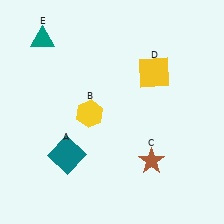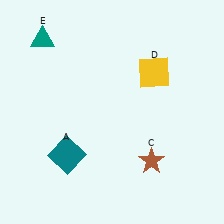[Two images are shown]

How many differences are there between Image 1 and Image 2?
There is 1 difference between the two images.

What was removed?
The yellow hexagon (B) was removed in Image 2.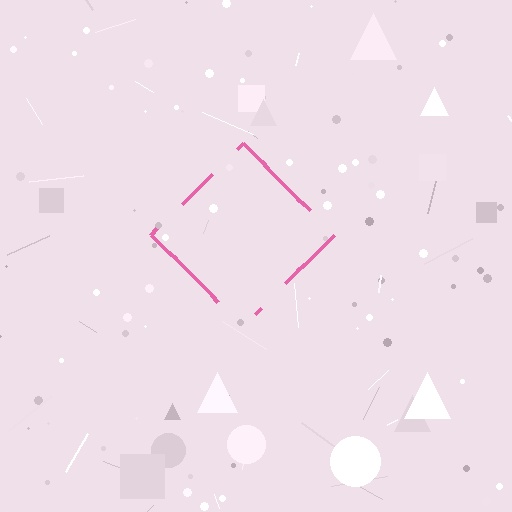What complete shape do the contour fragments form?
The contour fragments form a diamond.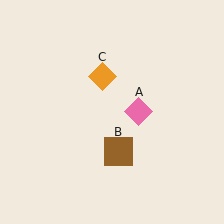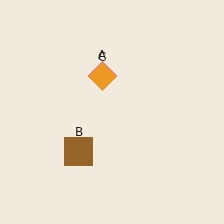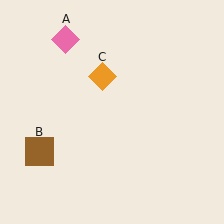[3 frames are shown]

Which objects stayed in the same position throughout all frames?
Orange diamond (object C) remained stationary.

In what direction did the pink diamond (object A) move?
The pink diamond (object A) moved up and to the left.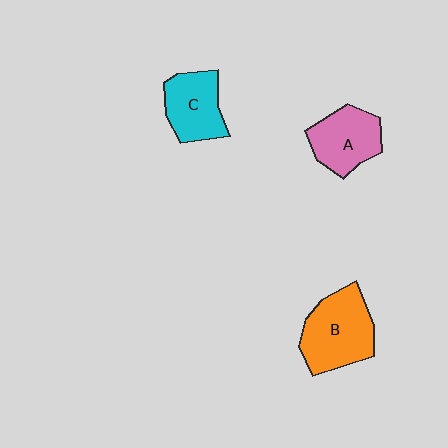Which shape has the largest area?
Shape B (orange).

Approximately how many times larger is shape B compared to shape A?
Approximately 1.3 times.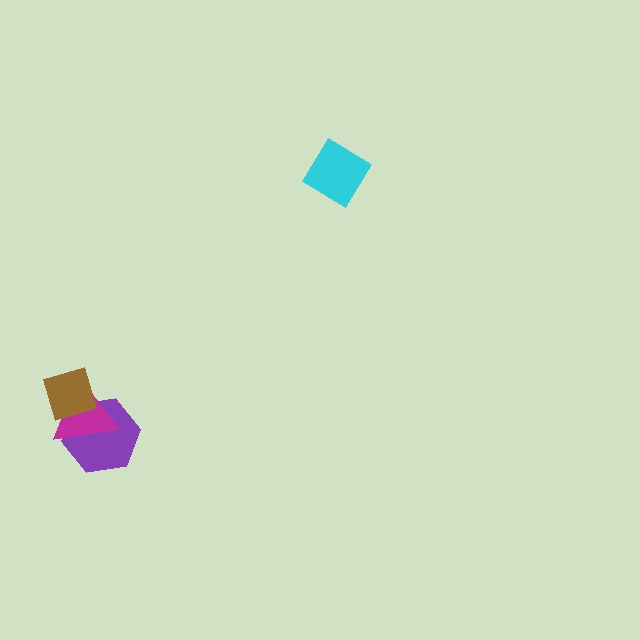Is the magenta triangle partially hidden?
Yes, it is partially covered by another shape.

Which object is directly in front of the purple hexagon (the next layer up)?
The magenta triangle is directly in front of the purple hexagon.